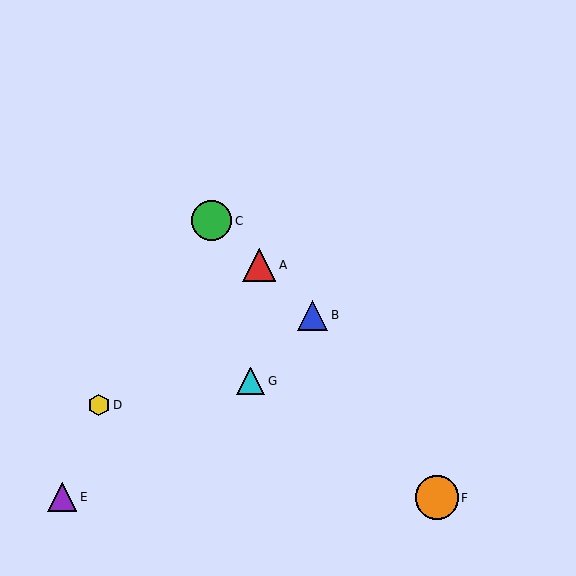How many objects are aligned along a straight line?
3 objects (A, B, C) are aligned along a straight line.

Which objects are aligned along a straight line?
Objects A, B, C are aligned along a straight line.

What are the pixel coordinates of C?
Object C is at (212, 221).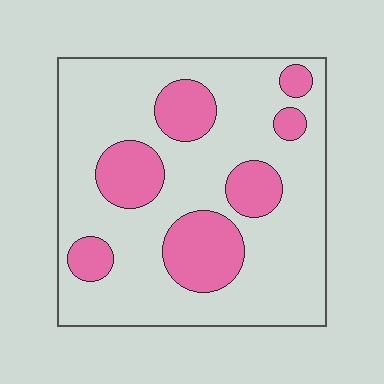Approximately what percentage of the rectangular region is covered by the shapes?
Approximately 25%.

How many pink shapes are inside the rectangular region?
7.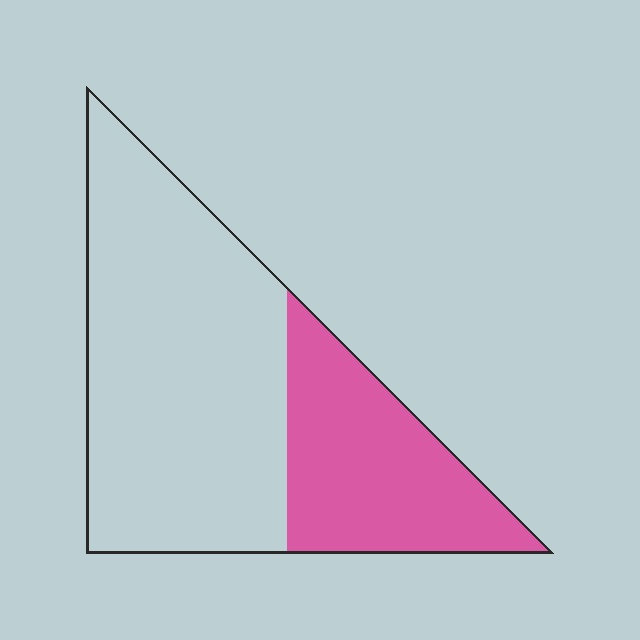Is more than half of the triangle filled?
No.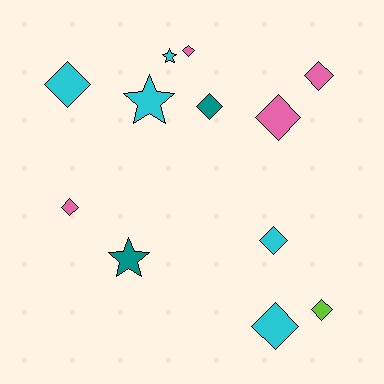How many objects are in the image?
There are 12 objects.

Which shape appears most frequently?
Diamond, with 9 objects.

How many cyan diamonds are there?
There are 3 cyan diamonds.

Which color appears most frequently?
Cyan, with 5 objects.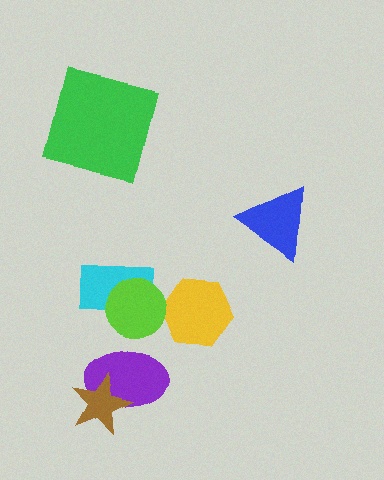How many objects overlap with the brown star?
1 object overlaps with the brown star.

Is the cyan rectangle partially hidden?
Yes, it is partially covered by another shape.